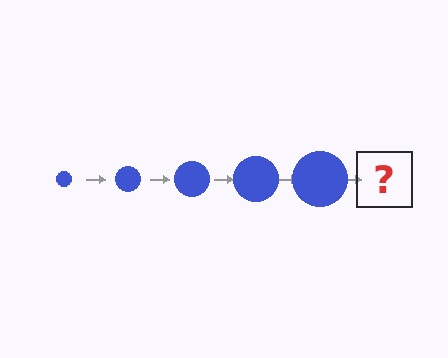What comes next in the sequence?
The next element should be a blue circle, larger than the previous one.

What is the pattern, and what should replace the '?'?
The pattern is that the circle gets progressively larger each step. The '?' should be a blue circle, larger than the previous one.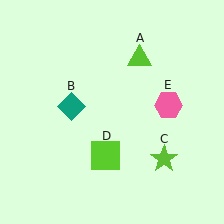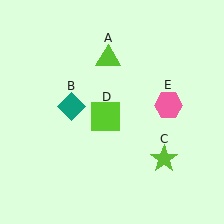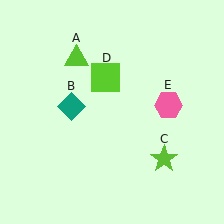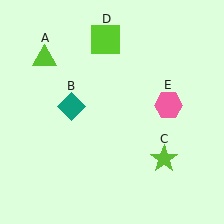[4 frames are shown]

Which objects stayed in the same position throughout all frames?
Teal diamond (object B) and lime star (object C) and pink hexagon (object E) remained stationary.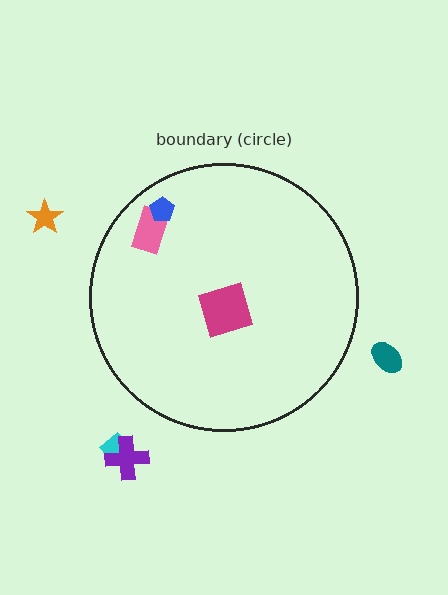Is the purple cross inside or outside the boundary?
Outside.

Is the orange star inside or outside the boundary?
Outside.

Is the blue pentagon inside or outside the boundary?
Inside.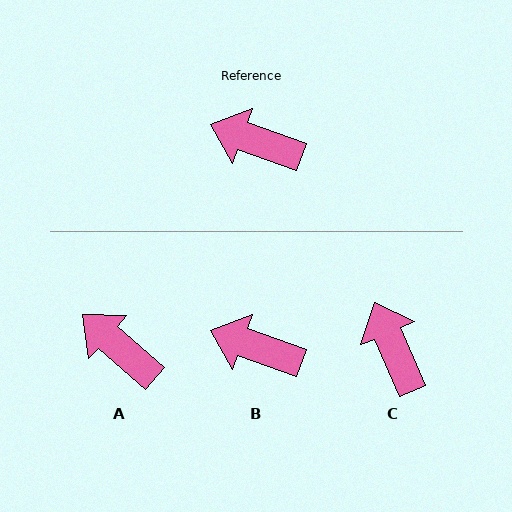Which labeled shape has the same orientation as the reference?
B.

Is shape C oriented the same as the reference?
No, it is off by about 47 degrees.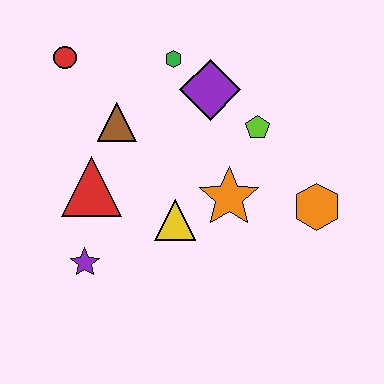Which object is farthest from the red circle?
The orange hexagon is farthest from the red circle.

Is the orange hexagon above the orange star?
No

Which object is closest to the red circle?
The brown triangle is closest to the red circle.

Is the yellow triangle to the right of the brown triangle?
Yes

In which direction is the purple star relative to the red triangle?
The purple star is below the red triangle.